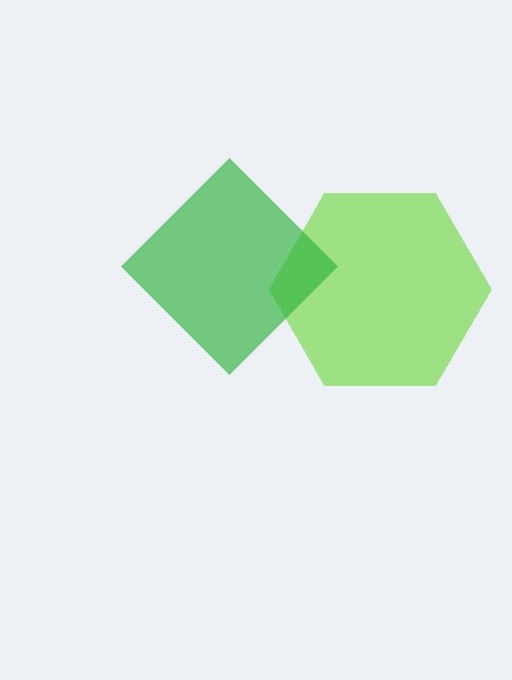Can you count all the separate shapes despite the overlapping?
Yes, there are 2 separate shapes.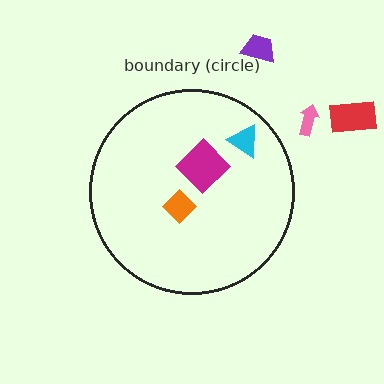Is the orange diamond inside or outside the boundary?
Inside.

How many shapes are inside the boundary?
3 inside, 3 outside.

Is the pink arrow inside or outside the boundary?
Outside.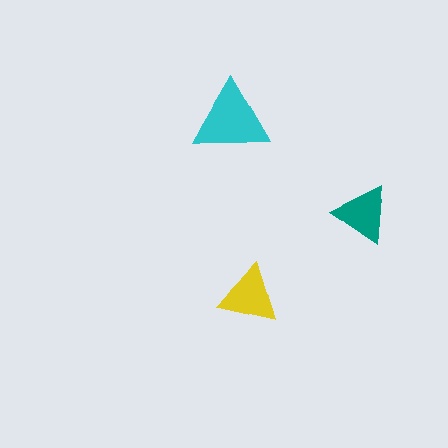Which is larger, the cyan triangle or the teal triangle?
The cyan one.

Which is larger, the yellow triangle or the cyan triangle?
The cyan one.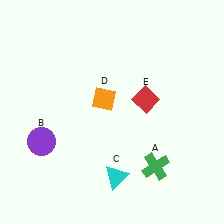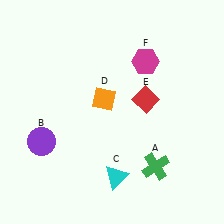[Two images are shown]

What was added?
A magenta hexagon (F) was added in Image 2.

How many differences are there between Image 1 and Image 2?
There is 1 difference between the two images.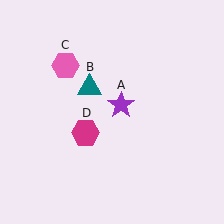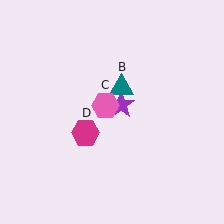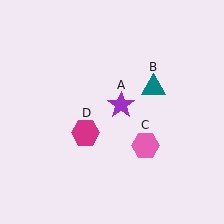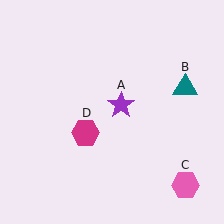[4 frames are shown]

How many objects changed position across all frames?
2 objects changed position: teal triangle (object B), pink hexagon (object C).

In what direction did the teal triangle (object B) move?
The teal triangle (object B) moved right.